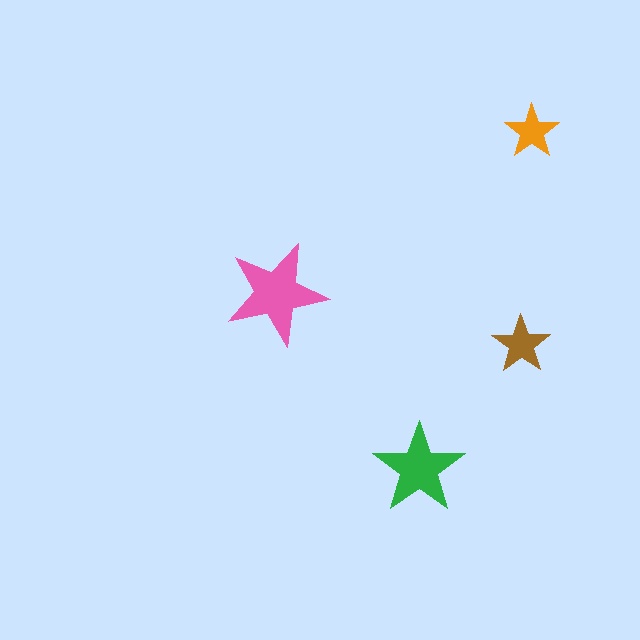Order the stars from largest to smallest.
the pink one, the green one, the brown one, the orange one.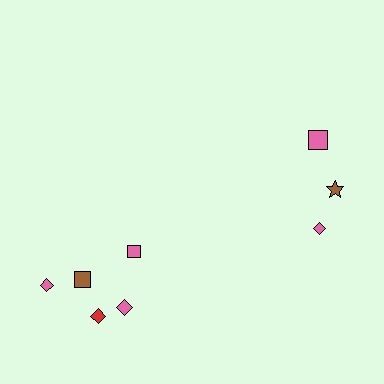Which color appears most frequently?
Pink, with 5 objects.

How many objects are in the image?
There are 8 objects.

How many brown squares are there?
There is 1 brown square.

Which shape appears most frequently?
Diamond, with 4 objects.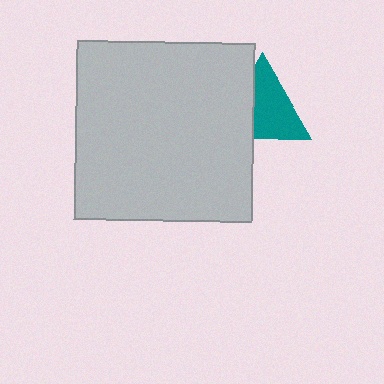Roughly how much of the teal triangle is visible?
About half of it is visible (roughly 63%).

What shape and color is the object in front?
The object in front is a light gray square.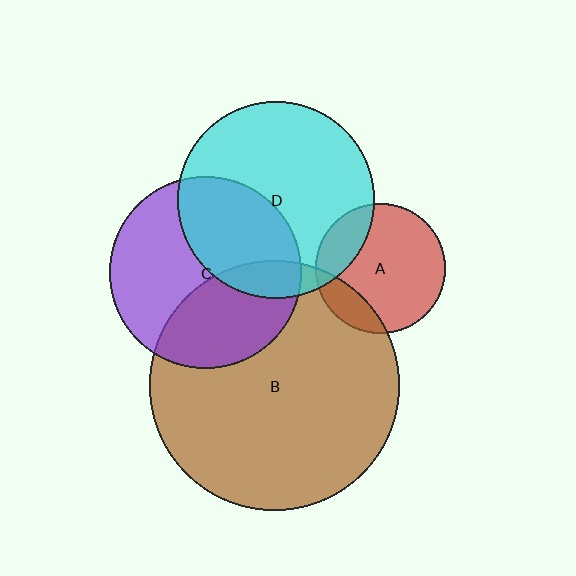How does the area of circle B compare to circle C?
Approximately 1.7 times.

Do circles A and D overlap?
Yes.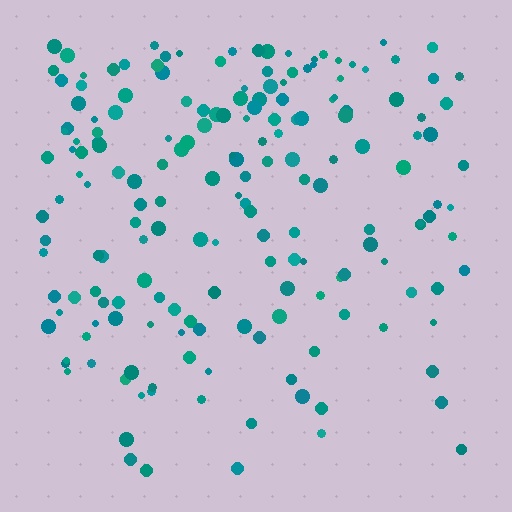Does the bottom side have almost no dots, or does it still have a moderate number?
Still a moderate number, just noticeably fewer than the top.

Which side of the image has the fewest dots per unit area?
The bottom.